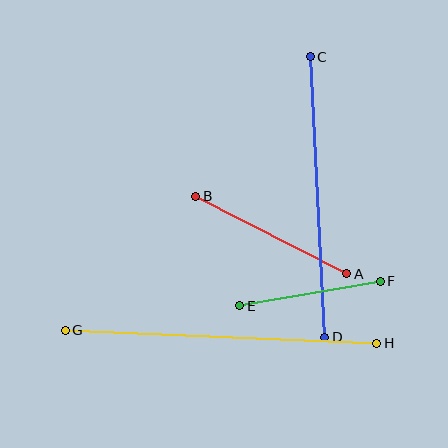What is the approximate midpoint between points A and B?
The midpoint is at approximately (271, 235) pixels.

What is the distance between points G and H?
The distance is approximately 312 pixels.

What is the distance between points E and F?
The distance is approximately 143 pixels.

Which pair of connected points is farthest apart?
Points G and H are farthest apart.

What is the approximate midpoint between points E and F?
The midpoint is at approximately (310, 294) pixels.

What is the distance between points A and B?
The distance is approximately 170 pixels.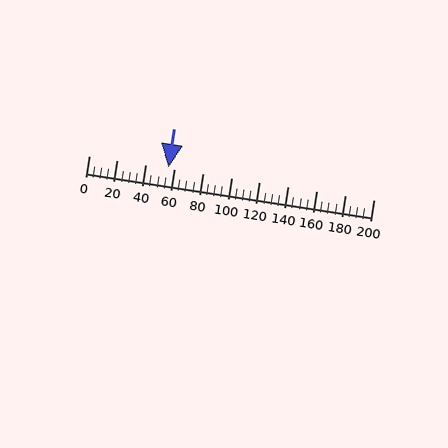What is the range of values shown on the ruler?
The ruler shows values from 0 to 200.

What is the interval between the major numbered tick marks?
The major tick marks are spaced 20 units apart.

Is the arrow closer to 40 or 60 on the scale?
The arrow is closer to 60.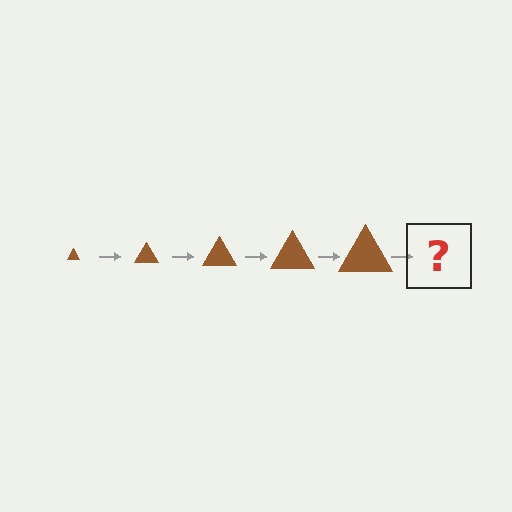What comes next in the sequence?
The next element should be a brown triangle, larger than the previous one.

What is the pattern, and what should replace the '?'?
The pattern is that the triangle gets progressively larger each step. The '?' should be a brown triangle, larger than the previous one.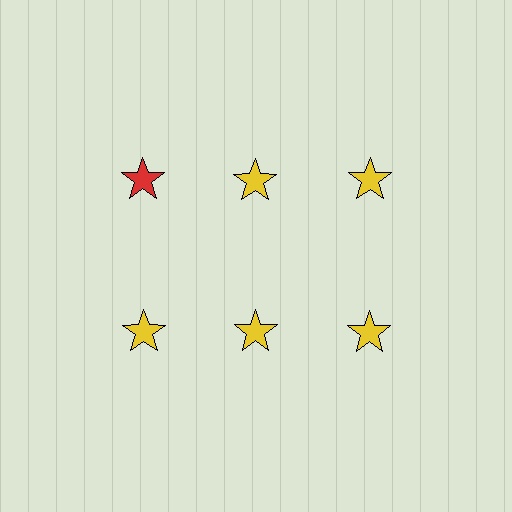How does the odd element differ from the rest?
It has a different color: red instead of yellow.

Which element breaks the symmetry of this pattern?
The red star in the top row, leftmost column breaks the symmetry. All other shapes are yellow stars.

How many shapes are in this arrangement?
There are 6 shapes arranged in a grid pattern.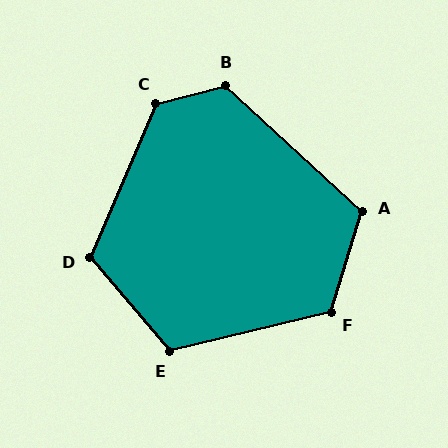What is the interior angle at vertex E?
Approximately 117 degrees (obtuse).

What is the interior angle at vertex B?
Approximately 123 degrees (obtuse).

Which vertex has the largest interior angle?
C, at approximately 128 degrees.